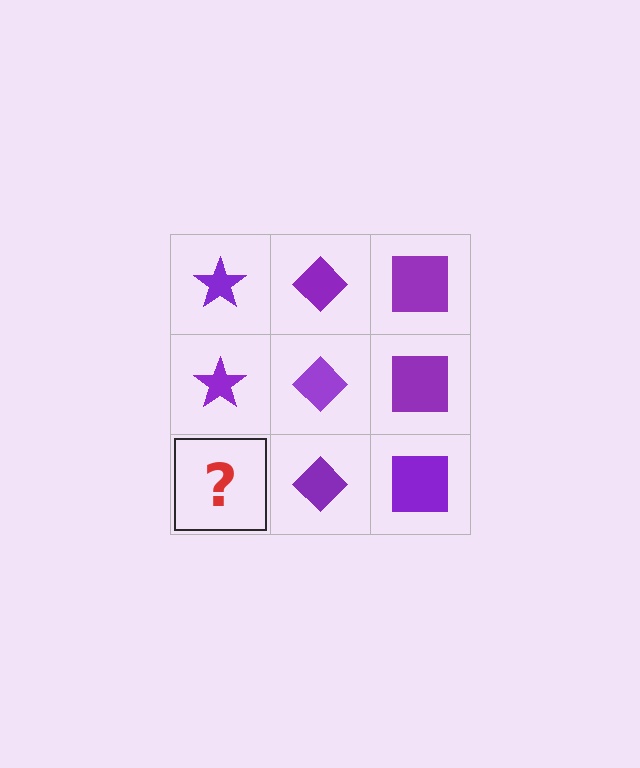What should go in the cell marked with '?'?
The missing cell should contain a purple star.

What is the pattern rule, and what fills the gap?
The rule is that each column has a consistent shape. The gap should be filled with a purple star.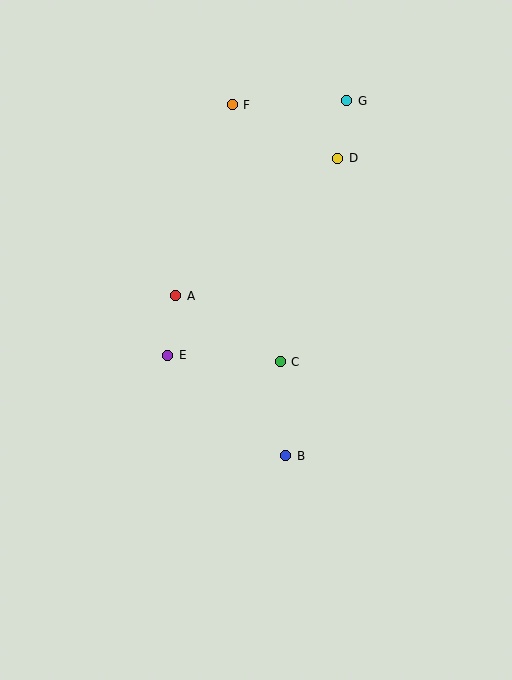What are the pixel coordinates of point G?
Point G is at (347, 101).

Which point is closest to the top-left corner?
Point F is closest to the top-left corner.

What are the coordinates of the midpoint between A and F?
The midpoint between A and F is at (204, 200).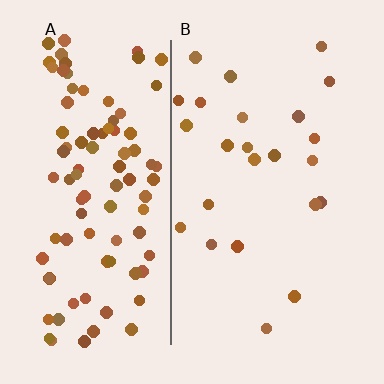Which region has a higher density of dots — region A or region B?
A (the left).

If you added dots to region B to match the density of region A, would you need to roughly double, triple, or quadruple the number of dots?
Approximately quadruple.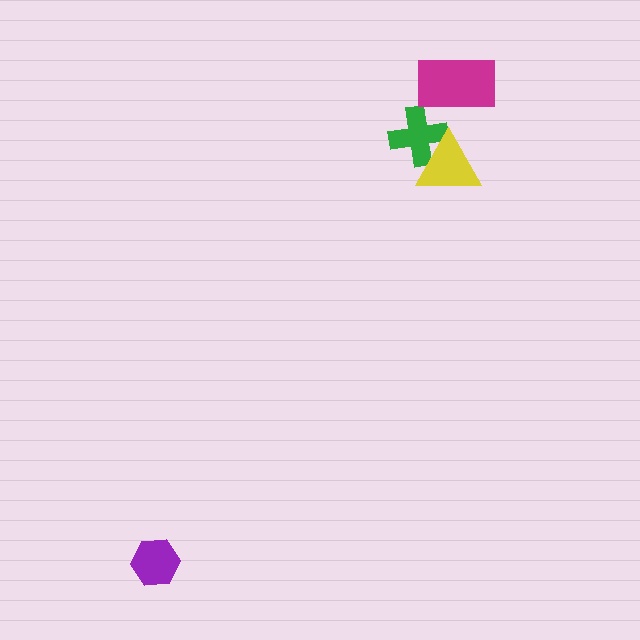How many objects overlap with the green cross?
1 object overlaps with the green cross.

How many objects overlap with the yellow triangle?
1 object overlaps with the yellow triangle.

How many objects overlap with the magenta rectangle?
0 objects overlap with the magenta rectangle.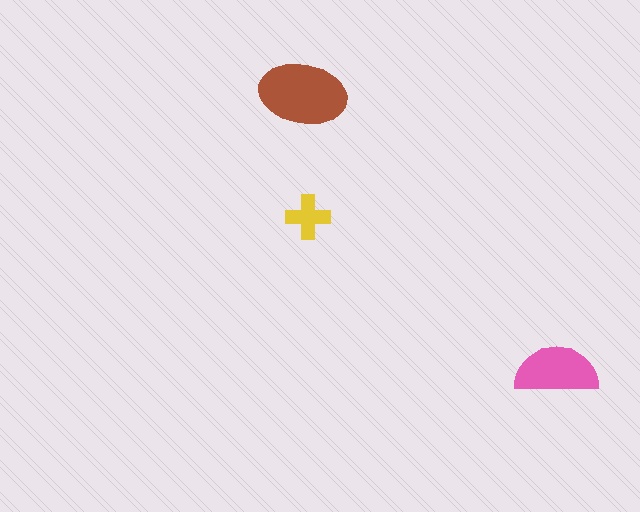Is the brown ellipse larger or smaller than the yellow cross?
Larger.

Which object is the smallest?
The yellow cross.